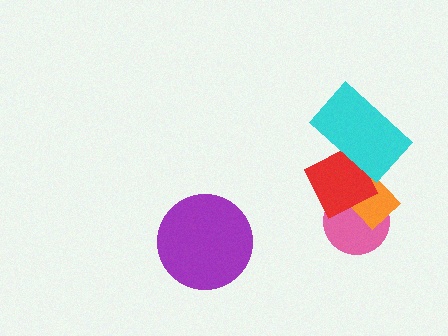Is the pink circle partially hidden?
Yes, it is partially covered by another shape.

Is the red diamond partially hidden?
Yes, it is partially covered by another shape.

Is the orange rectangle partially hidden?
Yes, it is partially covered by another shape.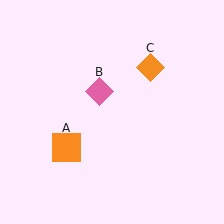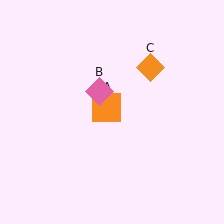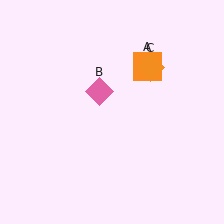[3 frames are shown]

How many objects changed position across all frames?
1 object changed position: orange square (object A).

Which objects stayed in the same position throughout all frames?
Pink diamond (object B) and orange diamond (object C) remained stationary.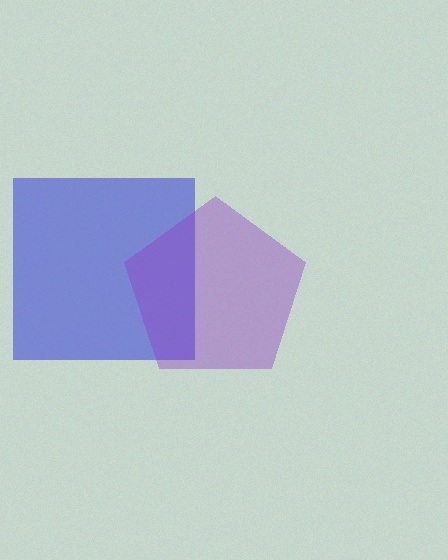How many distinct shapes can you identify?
There are 2 distinct shapes: a blue square, a purple pentagon.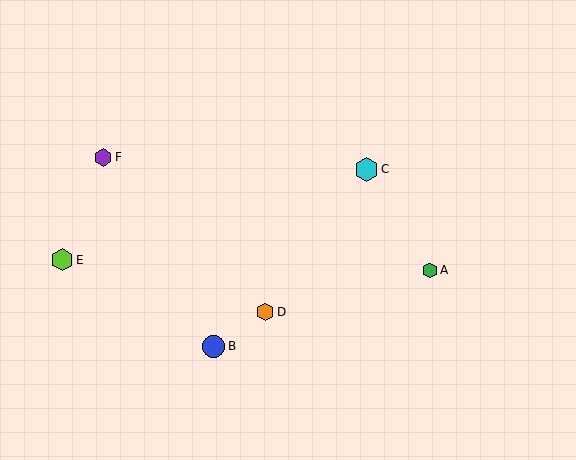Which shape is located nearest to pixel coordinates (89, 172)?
The purple hexagon (labeled F) at (103, 157) is nearest to that location.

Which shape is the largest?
The cyan hexagon (labeled C) is the largest.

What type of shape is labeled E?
Shape E is a lime hexagon.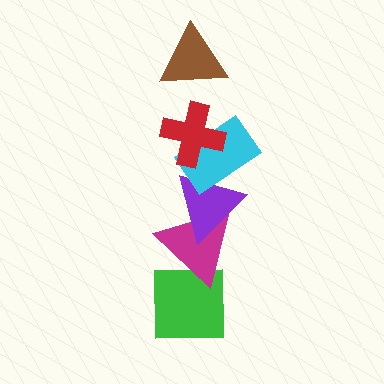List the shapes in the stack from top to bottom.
From top to bottom: the brown triangle, the red cross, the cyan rectangle, the purple triangle, the magenta triangle, the green square.